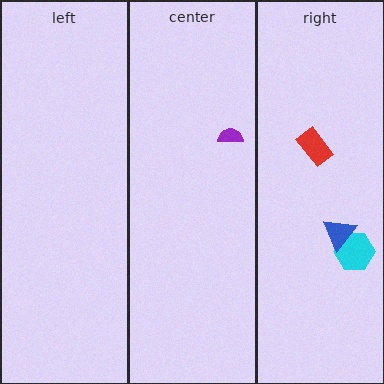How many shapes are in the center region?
1.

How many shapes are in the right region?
3.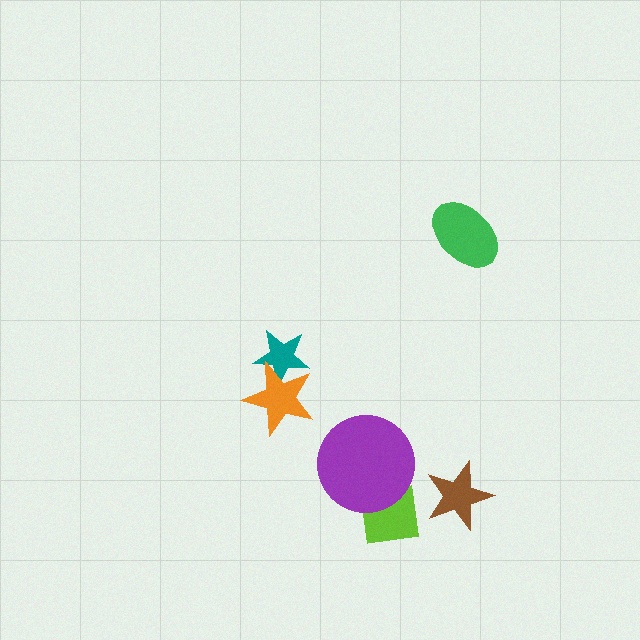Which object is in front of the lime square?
The purple circle is in front of the lime square.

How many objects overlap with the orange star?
1 object overlaps with the orange star.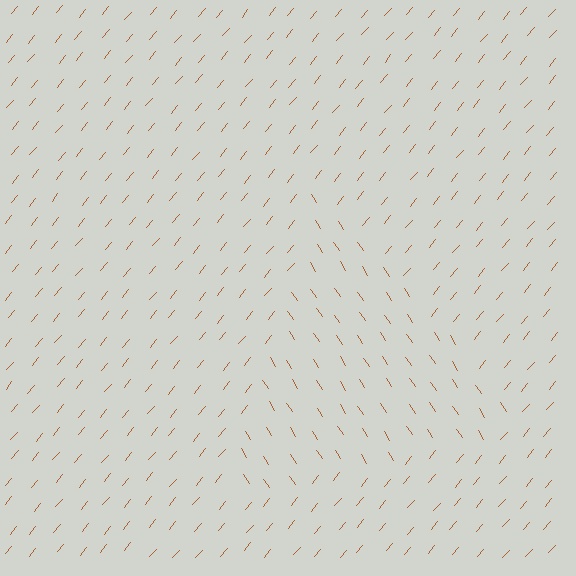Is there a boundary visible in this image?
Yes, there is a texture boundary formed by a change in line orientation.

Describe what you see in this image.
The image is filled with small brown line segments. A triangle region in the image has lines oriented differently from the surrounding lines, creating a visible texture boundary.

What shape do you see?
I see a triangle.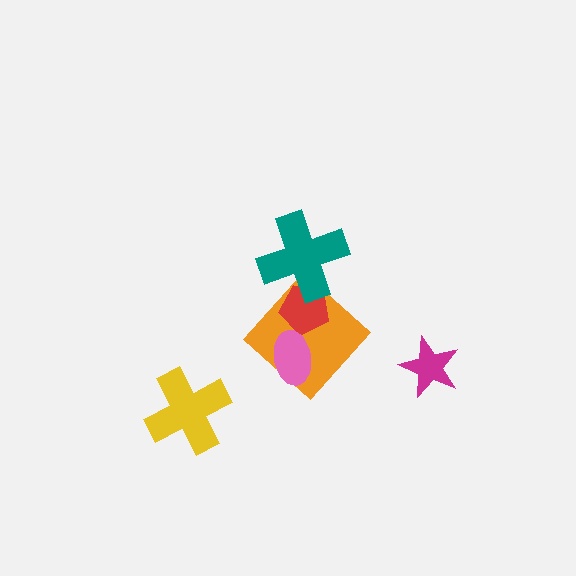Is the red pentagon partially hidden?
Yes, it is partially covered by another shape.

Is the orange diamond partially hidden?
Yes, it is partially covered by another shape.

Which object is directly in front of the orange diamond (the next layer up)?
The red pentagon is directly in front of the orange diamond.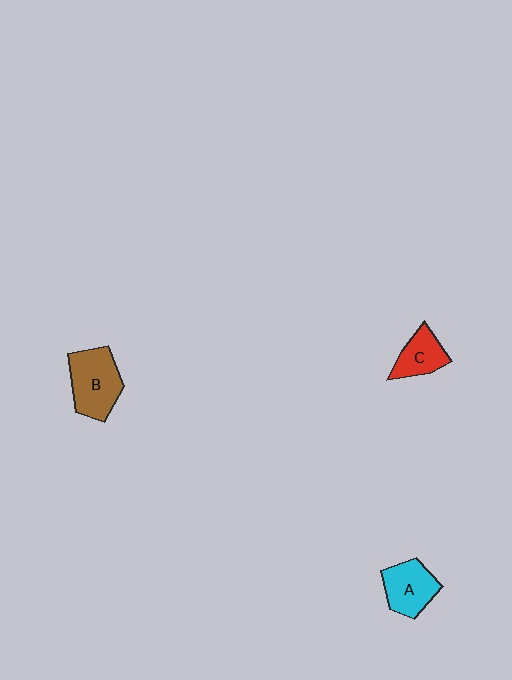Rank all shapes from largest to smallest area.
From largest to smallest: B (brown), A (cyan), C (red).